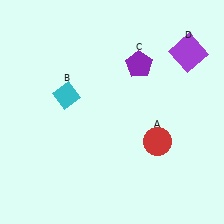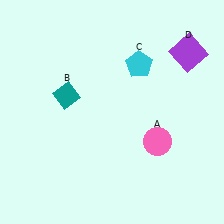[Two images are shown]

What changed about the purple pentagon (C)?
In Image 1, C is purple. In Image 2, it changed to cyan.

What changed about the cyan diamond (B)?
In Image 1, B is cyan. In Image 2, it changed to teal.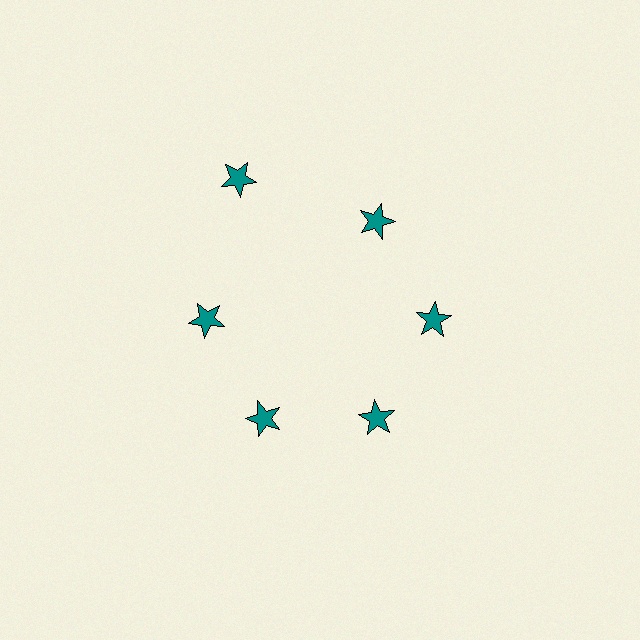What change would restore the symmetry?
The symmetry would be restored by moving it inward, back onto the ring so that all 6 stars sit at equal angles and equal distance from the center.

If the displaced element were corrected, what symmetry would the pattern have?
It would have 6-fold rotational symmetry — the pattern would map onto itself every 60 degrees.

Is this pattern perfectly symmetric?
No. The 6 teal stars are arranged in a ring, but one element near the 11 o'clock position is pushed outward from the center, breaking the 6-fold rotational symmetry.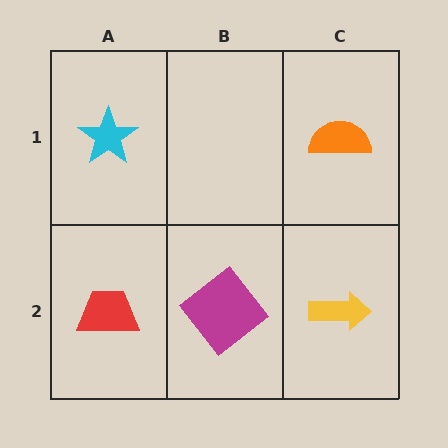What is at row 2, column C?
A yellow arrow.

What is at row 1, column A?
A cyan star.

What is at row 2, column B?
A magenta diamond.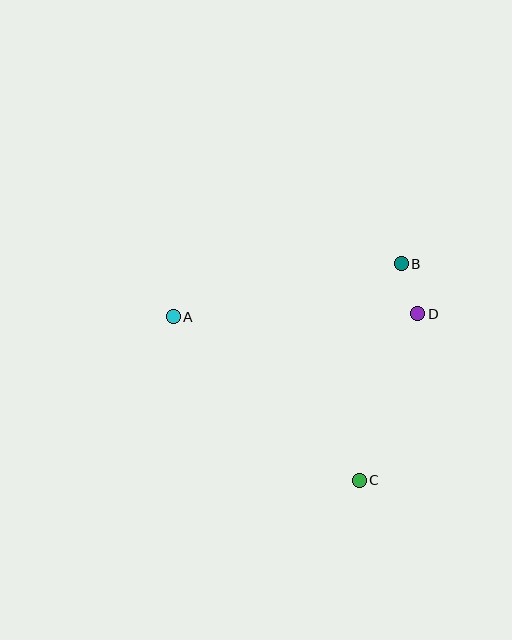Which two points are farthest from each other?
Points A and C are farthest from each other.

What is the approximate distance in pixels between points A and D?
The distance between A and D is approximately 245 pixels.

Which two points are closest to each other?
Points B and D are closest to each other.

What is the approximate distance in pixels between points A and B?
The distance between A and B is approximately 234 pixels.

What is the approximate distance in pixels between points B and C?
The distance between B and C is approximately 221 pixels.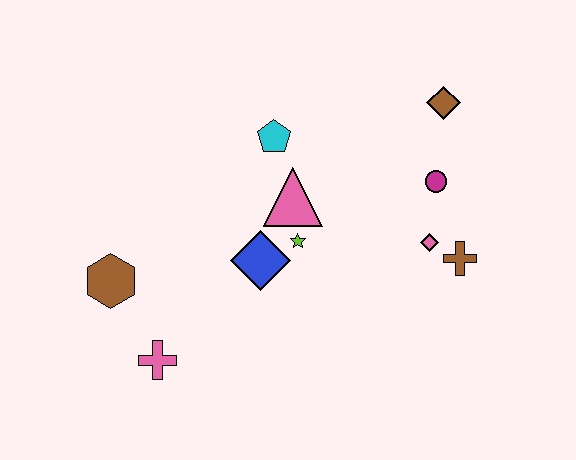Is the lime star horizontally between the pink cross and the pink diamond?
Yes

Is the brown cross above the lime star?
No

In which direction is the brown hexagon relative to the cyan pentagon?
The brown hexagon is to the left of the cyan pentagon.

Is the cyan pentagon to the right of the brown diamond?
No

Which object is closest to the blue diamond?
The lime star is closest to the blue diamond.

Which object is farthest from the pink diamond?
The brown hexagon is farthest from the pink diamond.